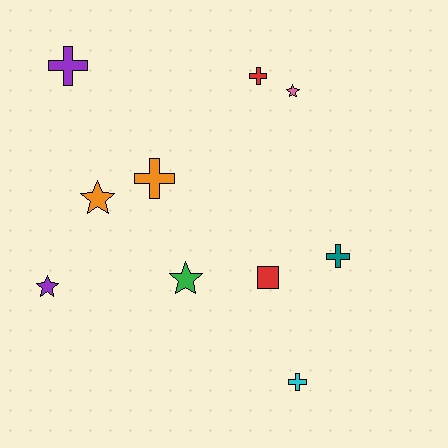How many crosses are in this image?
There are 5 crosses.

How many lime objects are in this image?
There are no lime objects.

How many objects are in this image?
There are 10 objects.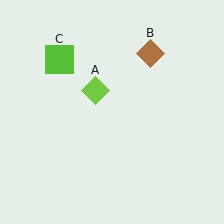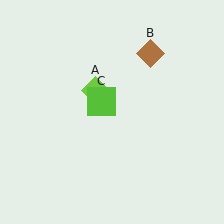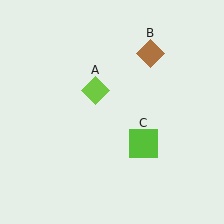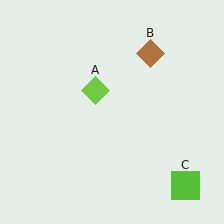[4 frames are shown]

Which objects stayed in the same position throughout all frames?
Lime diamond (object A) and brown diamond (object B) remained stationary.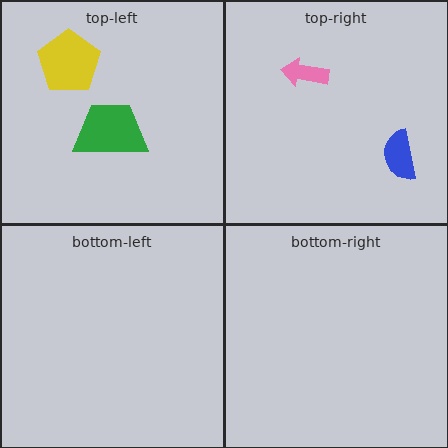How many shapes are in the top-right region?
2.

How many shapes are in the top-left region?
2.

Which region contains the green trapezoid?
The top-left region.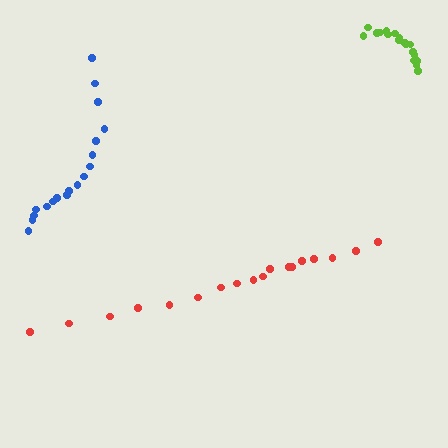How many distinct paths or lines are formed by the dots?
There are 3 distinct paths.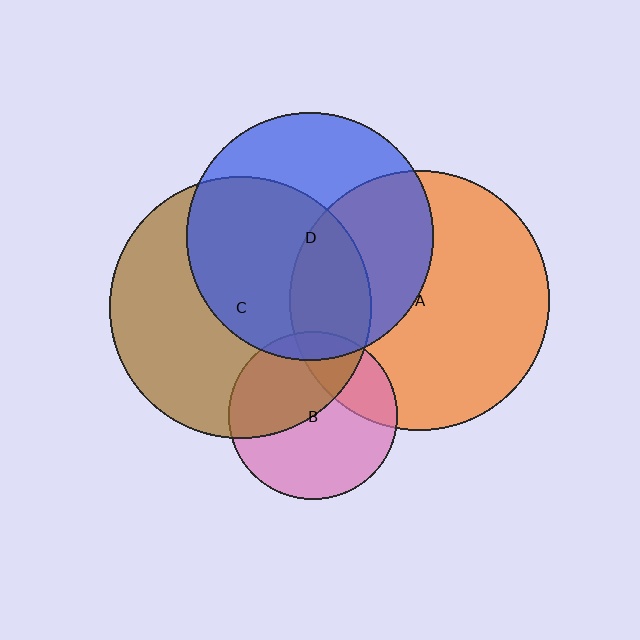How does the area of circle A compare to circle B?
Approximately 2.4 times.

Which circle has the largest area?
Circle C (brown).